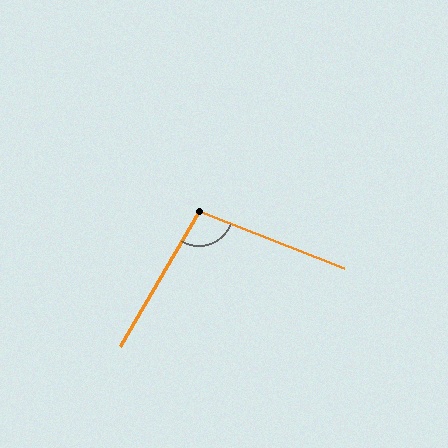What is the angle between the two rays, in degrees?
Approximately 99 degrees.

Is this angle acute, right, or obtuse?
It is obtuse.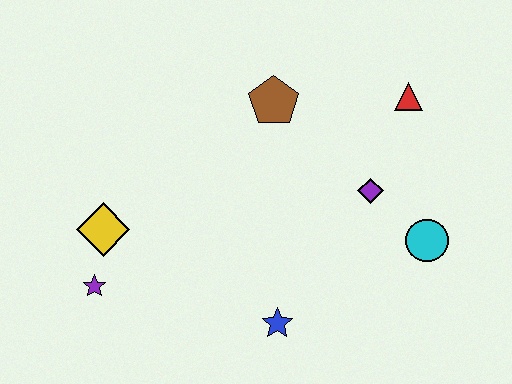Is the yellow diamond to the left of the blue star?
Yes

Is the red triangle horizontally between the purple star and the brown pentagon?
No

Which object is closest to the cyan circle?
The purple diamond is closest to the cyan circle.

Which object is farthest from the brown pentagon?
The purple star is farthest from the brown pentagon.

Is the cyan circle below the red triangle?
Yes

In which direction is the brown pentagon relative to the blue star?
The brown pentagon is above the blue star.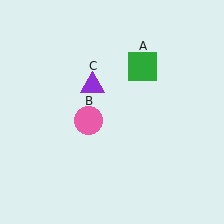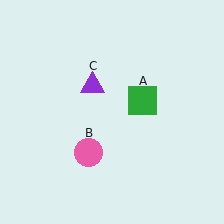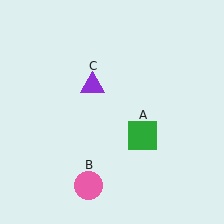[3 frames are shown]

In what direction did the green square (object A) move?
The green square (object A) moved down.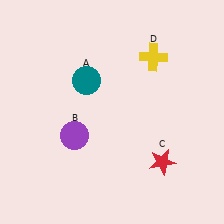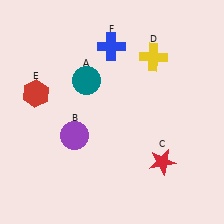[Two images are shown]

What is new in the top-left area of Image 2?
A blue cross (F) was added in the top-left area of Image 2.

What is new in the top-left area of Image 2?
A red hexagon (E) was added in the top-left area of Image 2.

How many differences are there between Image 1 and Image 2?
There are 2 differences between the two images.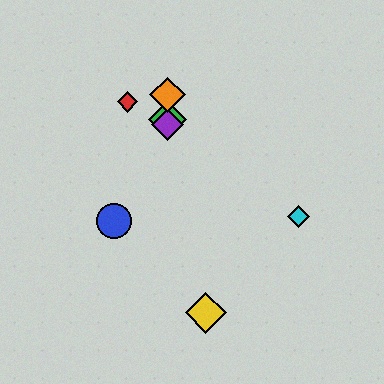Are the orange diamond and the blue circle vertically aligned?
No, the orange diamond is at x≈168 and the blue circle is at x≈114.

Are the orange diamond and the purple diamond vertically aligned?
Yes, both are at x≈168.